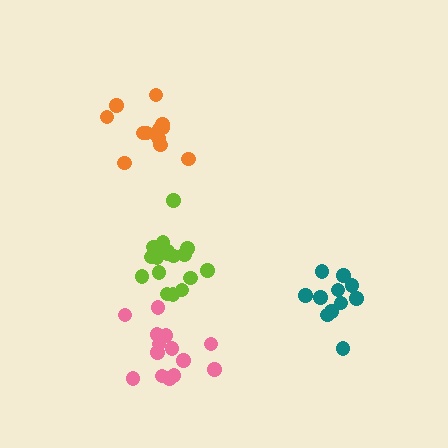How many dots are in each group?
Group 1: 17 dots, Group 2: 12 dots, Group 3: 11 dots, Group 4: 14 dots (54 total).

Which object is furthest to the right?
The teal cluster is rightmost.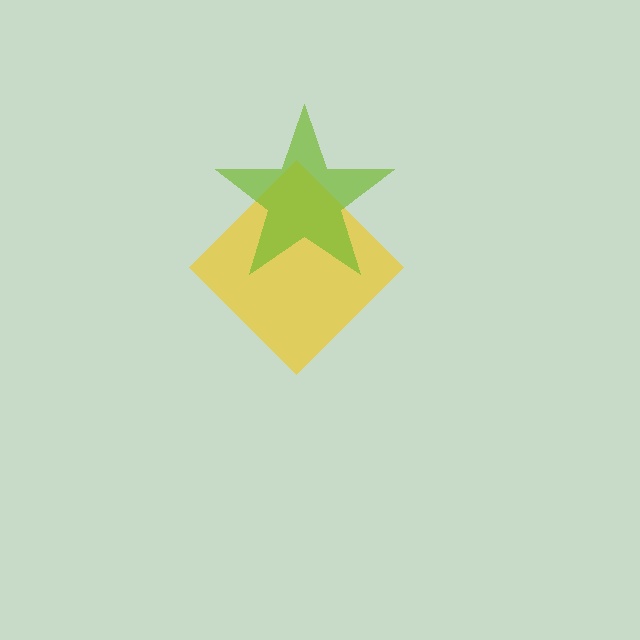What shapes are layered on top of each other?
The layered shapes are: a yellow diamond, a lime star.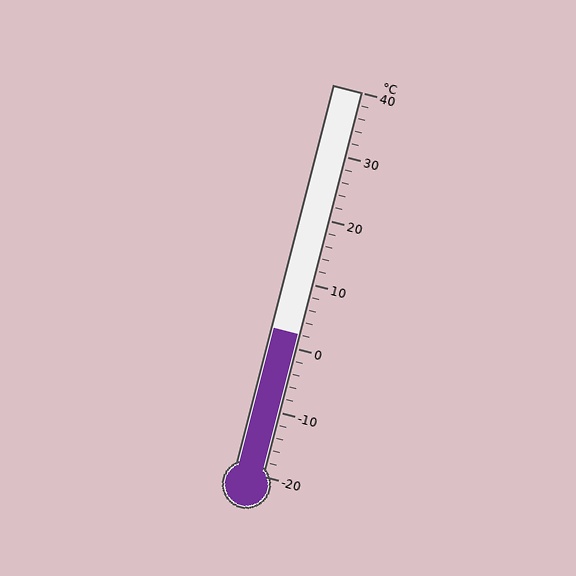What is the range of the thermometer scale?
The thermometer scale ranges from -20°C to 40°C.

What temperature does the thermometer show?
The thermometer shows approximately 2°C.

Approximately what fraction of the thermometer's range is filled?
The thermometer is filled to approximately 35% of its range.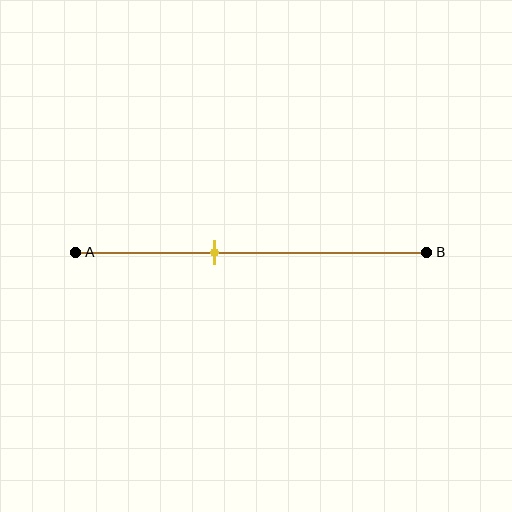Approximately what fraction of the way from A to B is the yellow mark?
The yellow mark is approximately 40% of the way from A to B.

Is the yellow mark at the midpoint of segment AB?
No, the mark is at about 40% from A, not at the 50% midpoint.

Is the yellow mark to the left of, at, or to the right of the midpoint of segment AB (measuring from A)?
The yellow mark is to the left of the midpoint of segment AB.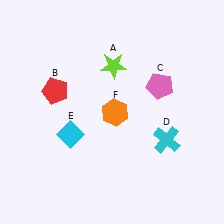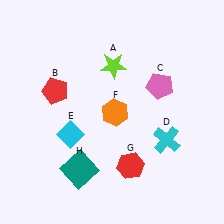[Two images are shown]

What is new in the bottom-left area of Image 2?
A teal square (H) was added in the bottom-left area of Image 2.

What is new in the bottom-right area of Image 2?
A red hexagon (G) was added in the bottom-right area of Image 2.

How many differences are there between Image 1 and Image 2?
There are 2 differences between the two images.